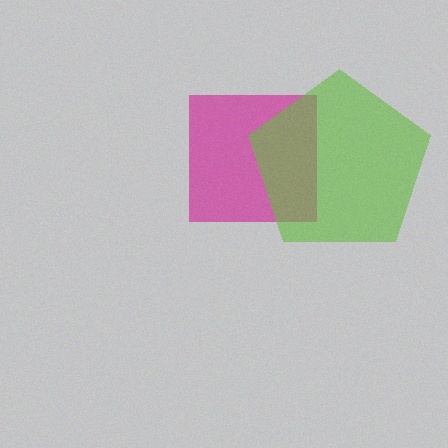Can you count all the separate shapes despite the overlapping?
Yes, there are 2 separate shapes.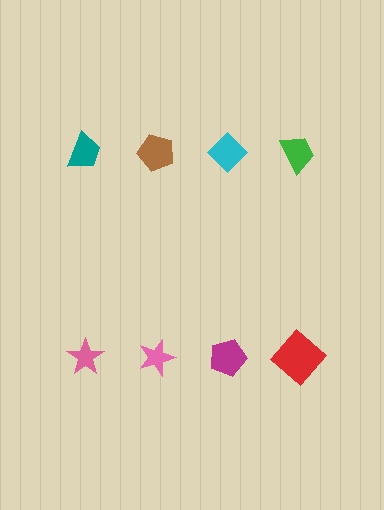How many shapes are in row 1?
4 shapes.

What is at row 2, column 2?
A pink star.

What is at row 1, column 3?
A cyan diamond.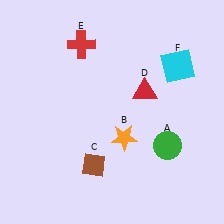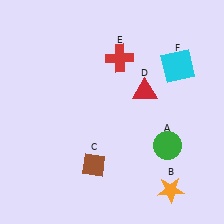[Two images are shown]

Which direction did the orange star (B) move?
The orange star (B) moved down.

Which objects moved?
The objects that moved are: the orange star (B), the red cross (E).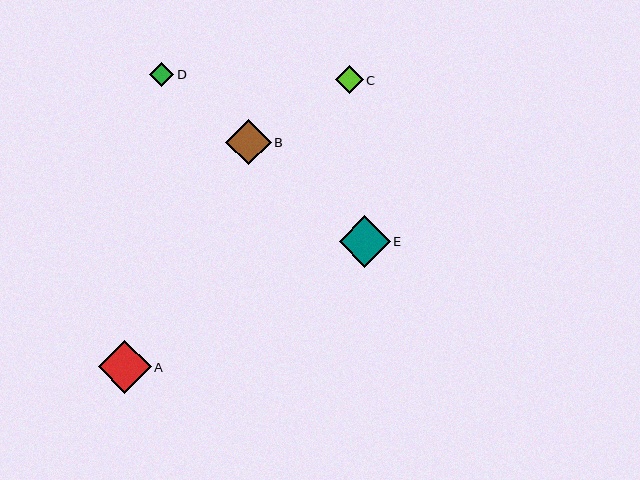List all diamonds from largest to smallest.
From largest to smallest: A, E, B, C, D.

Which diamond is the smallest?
Diamond D is the smallest with a size of approximately 24 pixels.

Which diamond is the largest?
Diamond A is the largest with a size of approximately 52 pixels.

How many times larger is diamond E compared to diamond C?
Diamond E is approximately 1.8 times the size of diamond C.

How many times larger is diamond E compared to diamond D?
Diamond E is approximately 2.1 times the size of diamond D.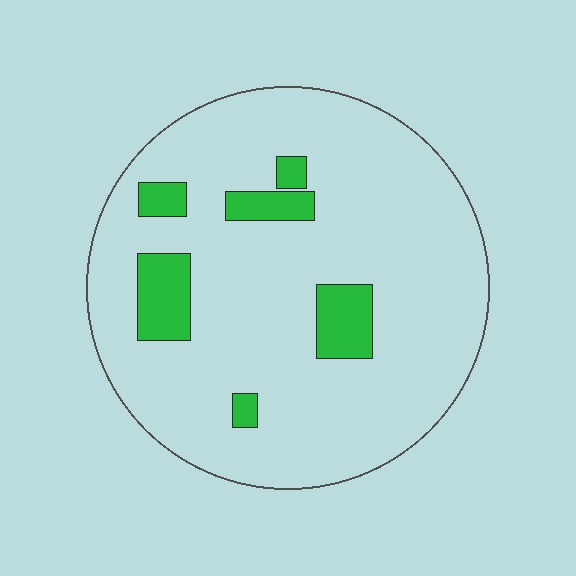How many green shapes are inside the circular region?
6.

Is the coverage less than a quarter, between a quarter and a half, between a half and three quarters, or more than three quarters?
Less than a quarter.